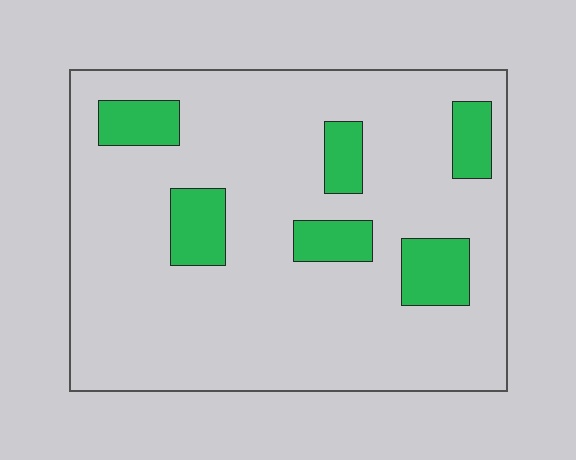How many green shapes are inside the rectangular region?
6.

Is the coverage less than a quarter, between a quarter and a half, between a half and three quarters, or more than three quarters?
Less than a quarter.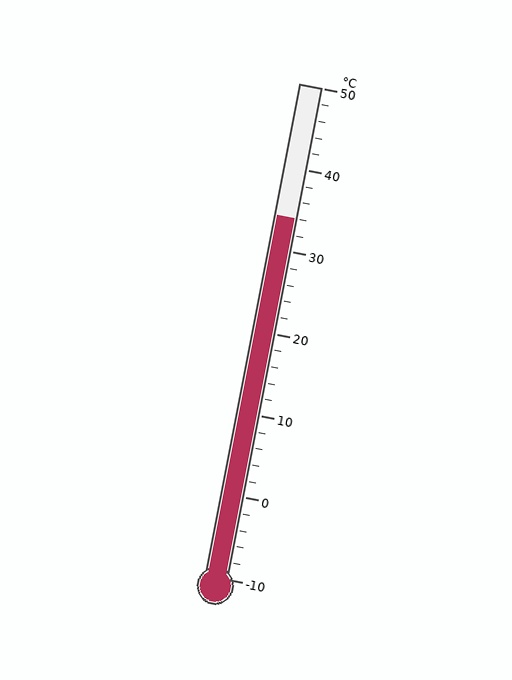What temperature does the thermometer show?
The thermometer shows approximately 34°C.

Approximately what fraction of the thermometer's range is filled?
The thermometer is filled to approximately 75% of its range.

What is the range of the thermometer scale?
The thermometer scale ranges from -10°C to 50°C.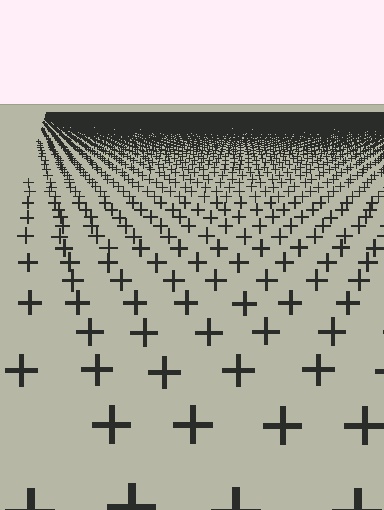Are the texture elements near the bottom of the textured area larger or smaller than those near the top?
Larger. Near the bottom, elements are closer to the viewer and appear at a bigger on-screen size.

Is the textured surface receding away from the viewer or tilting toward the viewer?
The surface is receding away from the viewer. Texture elements get smaller and denser toward the top.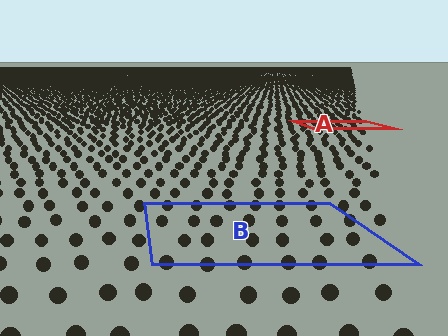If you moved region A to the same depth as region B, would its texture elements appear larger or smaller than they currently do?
They would appear larger. At a closer depth, the same texture elements are projected at a bigger on-screen size.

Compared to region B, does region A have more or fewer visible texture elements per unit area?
Region A has more texture elements per unit area — they are packed more densely because it is farther away.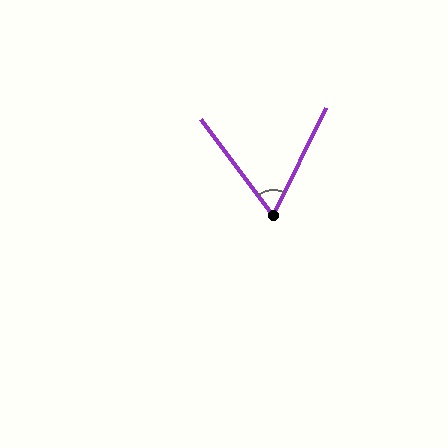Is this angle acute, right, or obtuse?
It is acute.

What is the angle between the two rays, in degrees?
Approximately 63 degrees.